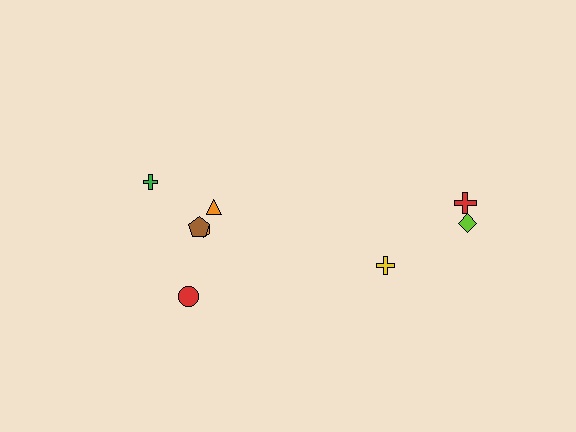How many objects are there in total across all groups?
There are 8 objects.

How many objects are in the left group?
There are 5 objects.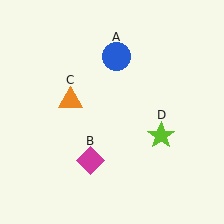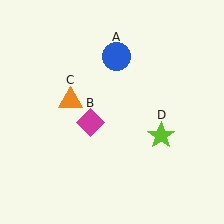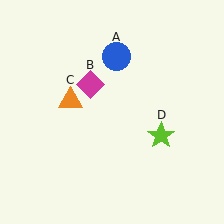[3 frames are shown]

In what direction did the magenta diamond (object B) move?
The magenta diamond (object B) moved up.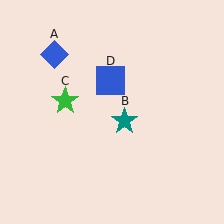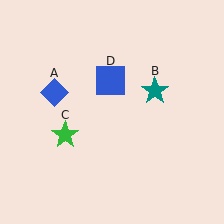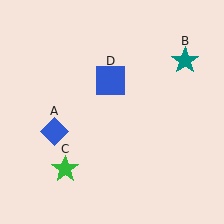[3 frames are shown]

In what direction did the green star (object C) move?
The green star (object C) moved down.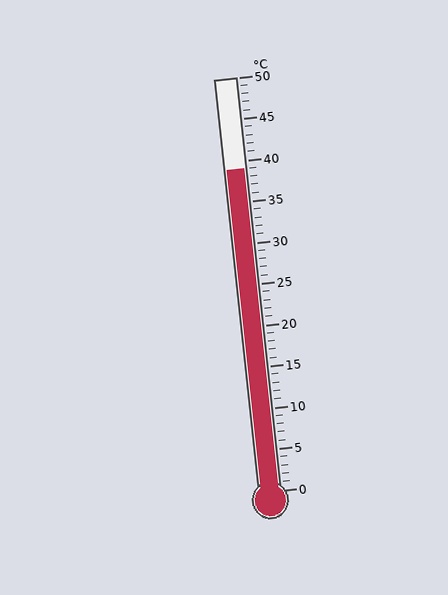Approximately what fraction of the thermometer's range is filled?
The thermometer is filled to approximately 80% of its range.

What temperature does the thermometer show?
The thermometer shows approximately 39°C.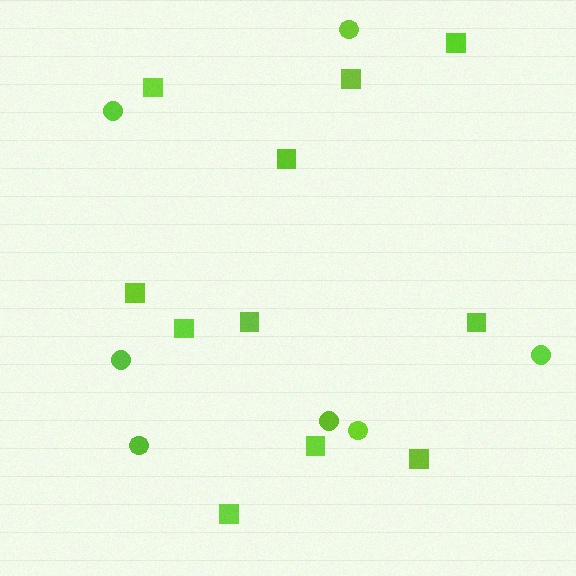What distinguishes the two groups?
There are 2 groups: one group of circles (7) and one group of squares (11).